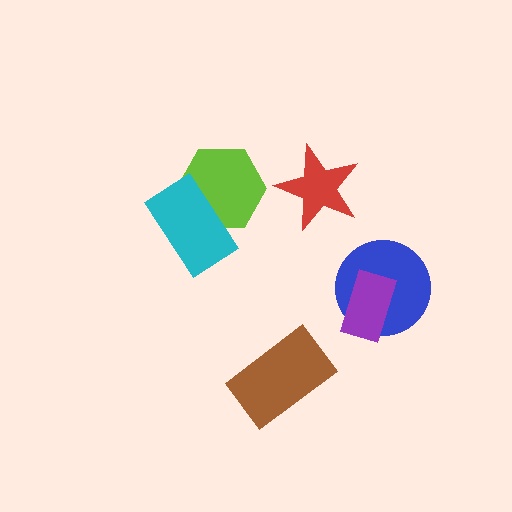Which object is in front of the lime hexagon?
The cyan rectangle is in front of the lime hexagon.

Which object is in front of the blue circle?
The purple rectangle is in front of the blue circle.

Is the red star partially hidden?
No, no other shape covers it.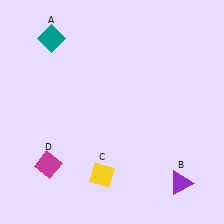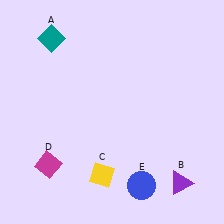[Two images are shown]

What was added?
A blue circle (E) was added in Image 2.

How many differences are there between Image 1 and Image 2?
There is 1 difference between the two images.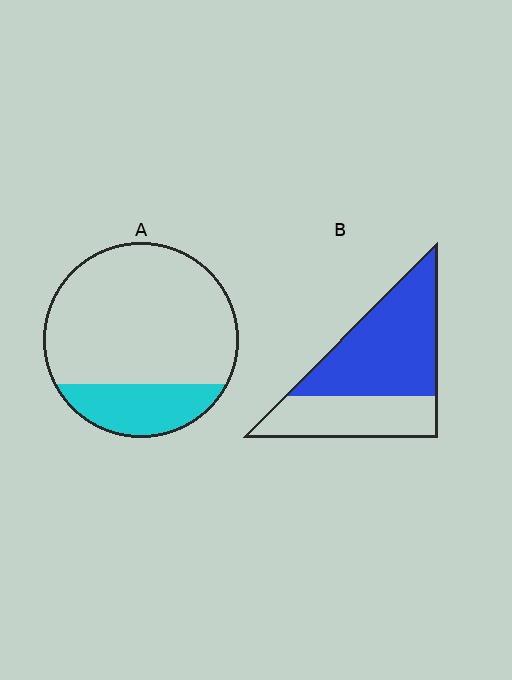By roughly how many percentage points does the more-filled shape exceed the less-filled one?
By roughly 40 percentage points (B over A).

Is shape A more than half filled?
No.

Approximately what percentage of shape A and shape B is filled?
A is approximately 20% and B is approximately 60%.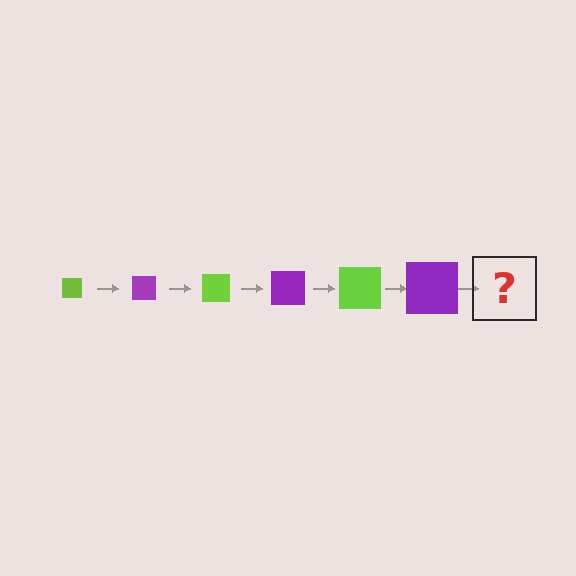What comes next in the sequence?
The next element should be a lime square, larger than the previous one.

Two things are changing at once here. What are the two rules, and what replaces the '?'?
The two rules are that the square grows larger each step and the color cycles through lime and purple. The '?' should be a lime square, larger than the previous one.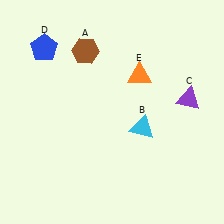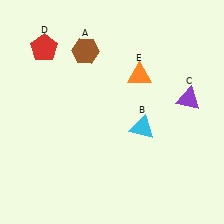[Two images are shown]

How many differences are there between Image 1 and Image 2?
There is 1 difference between the two images.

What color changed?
The pentagon (D) changed from blue in Image 1 to red in Image 2.